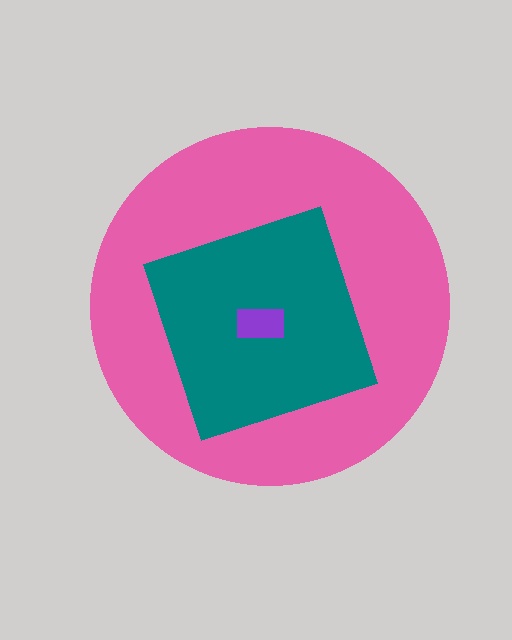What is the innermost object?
The purple rectangle.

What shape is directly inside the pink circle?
The teal square.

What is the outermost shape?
The pink circle.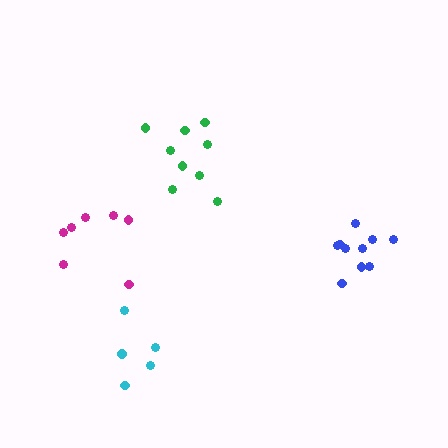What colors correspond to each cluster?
The clusters are colored: blue, green, cyan, magenta.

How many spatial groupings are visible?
There are 4 spatial groupings.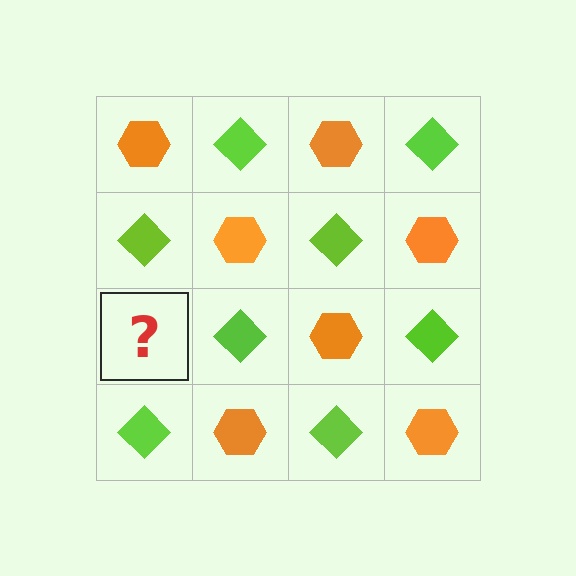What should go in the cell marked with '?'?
The missing cell should contain an orange hexagon.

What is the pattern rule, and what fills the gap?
The rule is that it alternates orange hexagon and lime diamond in a checkerboard pattern. The gap should be filled with an orange hexagon.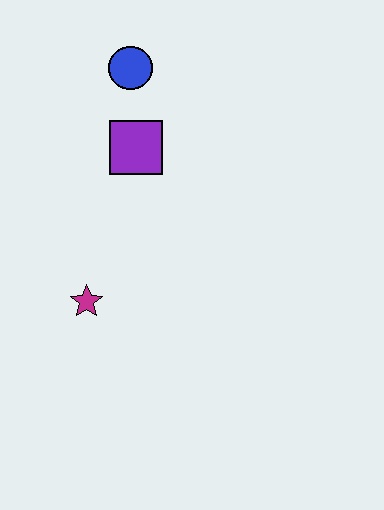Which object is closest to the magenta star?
The purple square is closest to the magenta star.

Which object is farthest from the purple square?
The magenta star is farthest from the purple square.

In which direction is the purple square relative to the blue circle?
The purple square is below the blue circle.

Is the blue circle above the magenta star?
Yes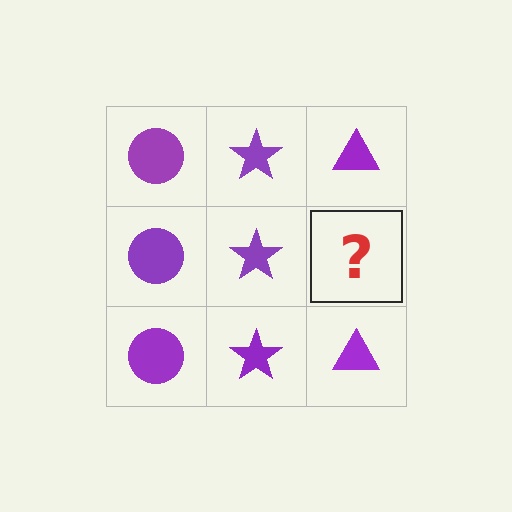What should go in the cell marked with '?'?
The missing cell should contain a purple triangle.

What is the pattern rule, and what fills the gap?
The rule is that each column has a consistent shape. The gap should be filled with a purple triangle.